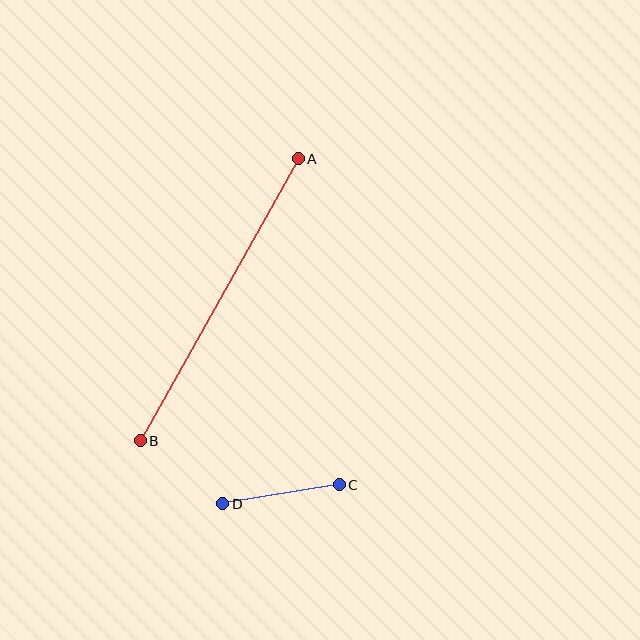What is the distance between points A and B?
The distance is approximately 323 pixels.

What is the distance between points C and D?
The distance is approximately 118 pixels.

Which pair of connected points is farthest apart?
Points A and B are farthest apart.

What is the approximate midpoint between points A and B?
The midpoint is at approximately (219, 300) pixels.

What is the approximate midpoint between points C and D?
The midpoint is at approximately (281, 494) pixels.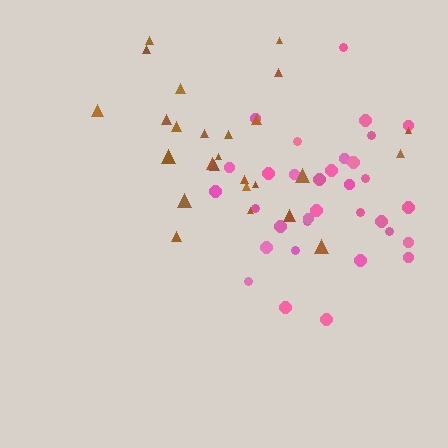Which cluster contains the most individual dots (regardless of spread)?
Pink (33).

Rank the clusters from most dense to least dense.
pink, brown.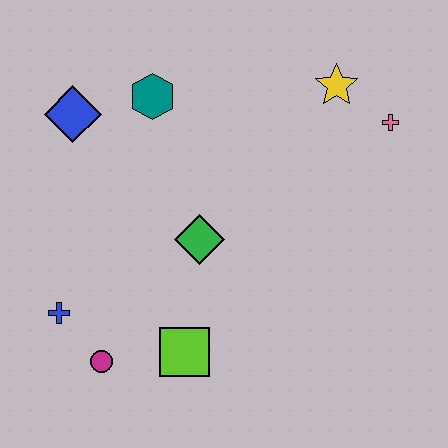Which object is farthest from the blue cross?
The pink cross is farthest from the blue cross.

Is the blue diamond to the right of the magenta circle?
No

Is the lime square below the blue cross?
Yes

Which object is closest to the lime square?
The magenta circle is closest to the lime square.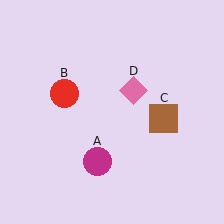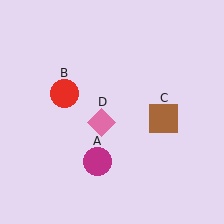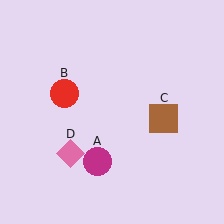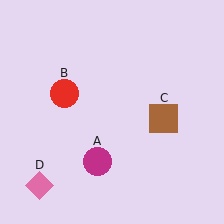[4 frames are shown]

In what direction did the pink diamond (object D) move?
The pink diamond (object D) moved down and to the left.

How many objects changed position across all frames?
1 object changed position: pink diamond (object D).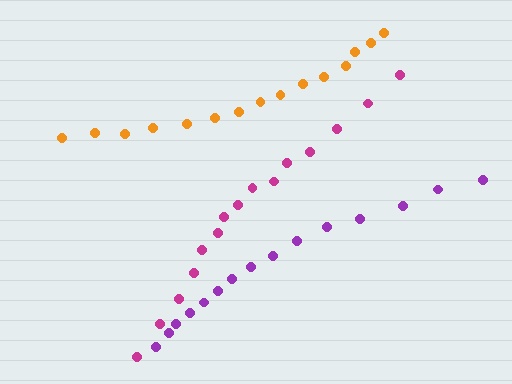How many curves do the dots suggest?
There are 3 distinct paths.